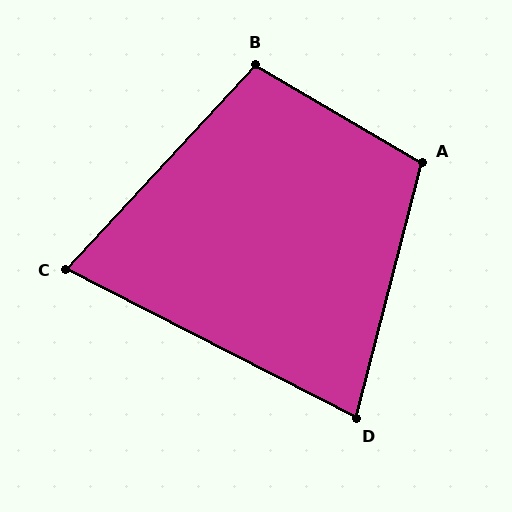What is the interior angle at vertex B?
Approximately 103 degrees (obtuse).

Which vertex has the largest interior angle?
A, at approximately 106 degrees.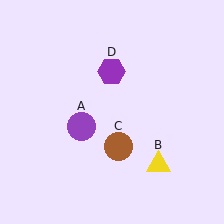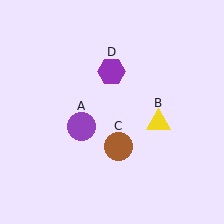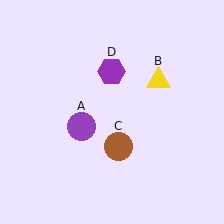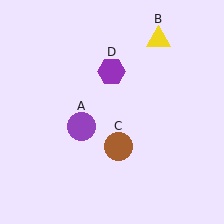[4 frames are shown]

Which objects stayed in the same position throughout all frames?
Purple circle (object A) and brown circle (object C) and purple hexagon (object D) remained stationary.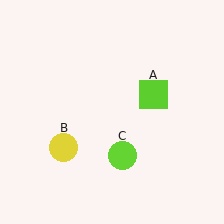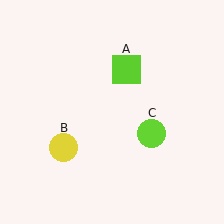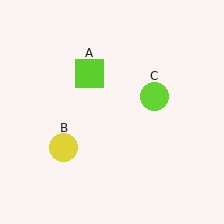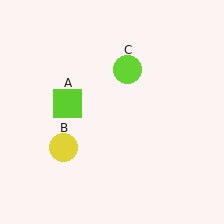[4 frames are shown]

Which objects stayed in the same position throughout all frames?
Yellow circle (object B) remained stationary.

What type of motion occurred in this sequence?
The lime square (object A), lime circle (object C) rotated counterclockwise around the center of the scene.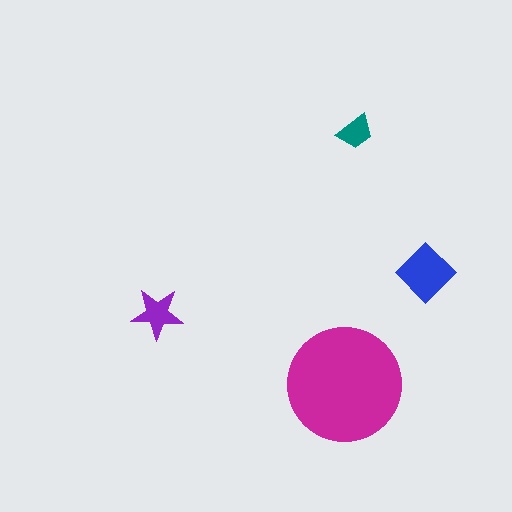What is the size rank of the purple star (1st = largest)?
3rd.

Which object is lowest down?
The magenta circle is bottommost.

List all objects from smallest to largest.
The teal trapezoid, the purple star, the blue diamond, the magenta circle.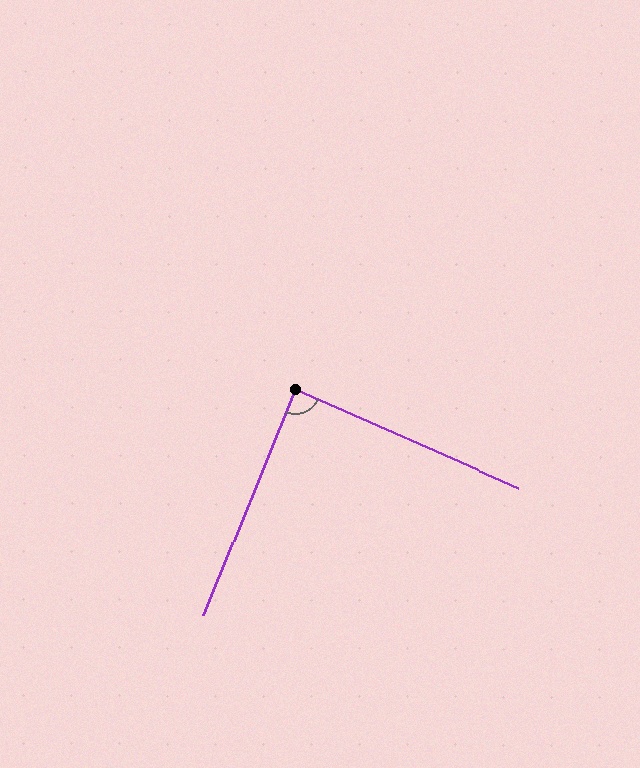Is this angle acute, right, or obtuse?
It is approximately a right angle.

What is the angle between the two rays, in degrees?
Approximately 88 degrees.